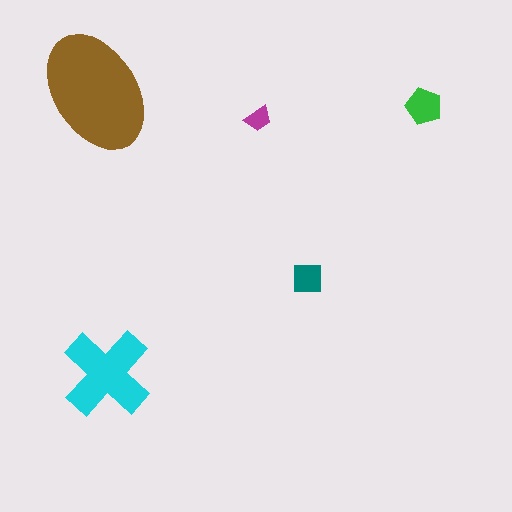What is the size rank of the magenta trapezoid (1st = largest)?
5th.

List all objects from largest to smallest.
The brown ellipse, the cyan cross, the green pentagon, the teal square, the magenta trapezoid.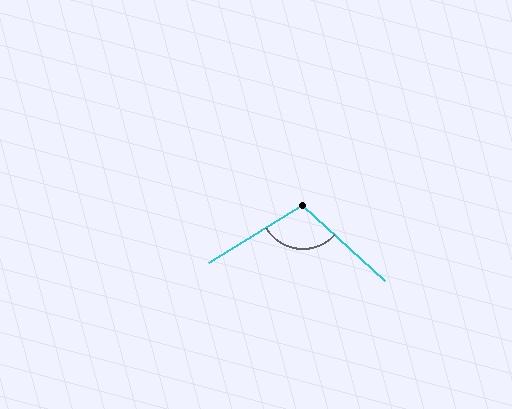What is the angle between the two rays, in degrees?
Approximately 106 degrees.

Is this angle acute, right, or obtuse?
It is obtuse.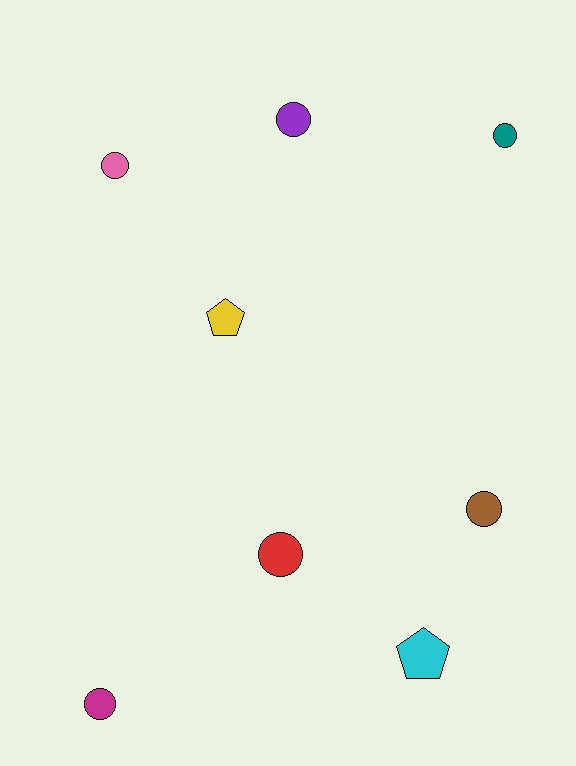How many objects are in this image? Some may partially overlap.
There are 8 objects.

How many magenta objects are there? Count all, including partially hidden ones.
There is 1 magenta object.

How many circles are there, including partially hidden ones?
There are 6 circles.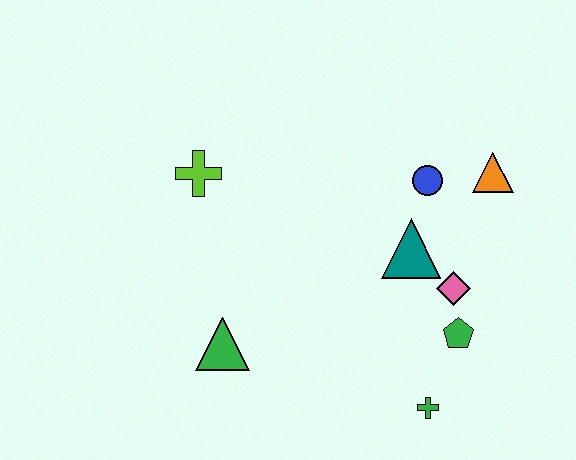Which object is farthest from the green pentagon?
The lime cross is farthest from the green pentagon.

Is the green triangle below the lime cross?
Yes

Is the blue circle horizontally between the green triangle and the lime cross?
No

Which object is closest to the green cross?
The green pentagon is closest to the green cross.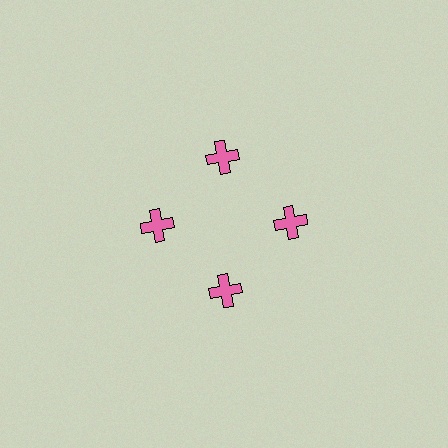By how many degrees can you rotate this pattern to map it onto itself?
The pattern maps onto itself every 90 degrees of rotation.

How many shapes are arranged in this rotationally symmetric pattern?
There are 4 shapes, arranged in 4 groups of 1.